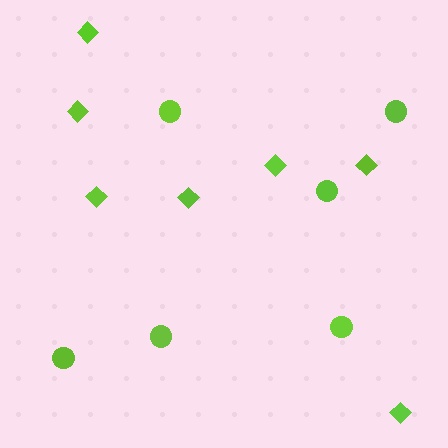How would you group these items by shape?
There are 2 groups: one group of circles (6) and one group of diamonds (7).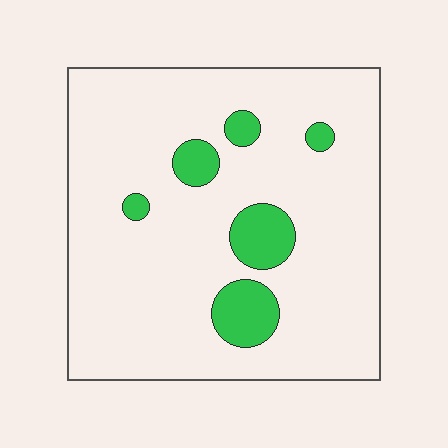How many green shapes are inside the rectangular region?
6.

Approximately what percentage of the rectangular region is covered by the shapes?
Approximately 10%.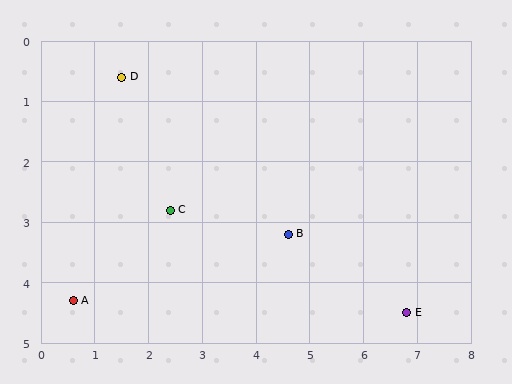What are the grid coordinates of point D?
Point D is at approximately (1.5, 0.6).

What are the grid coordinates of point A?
Point A is at approximately (0.6, 4.3).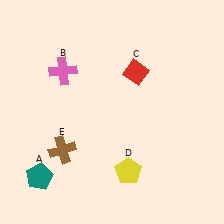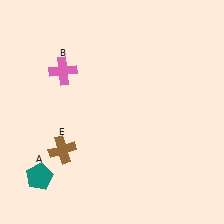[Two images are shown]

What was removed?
The red diamond (C), the yellow pentagon (D) were removed in Image 2.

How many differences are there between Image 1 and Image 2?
There are 2 differences between the two images.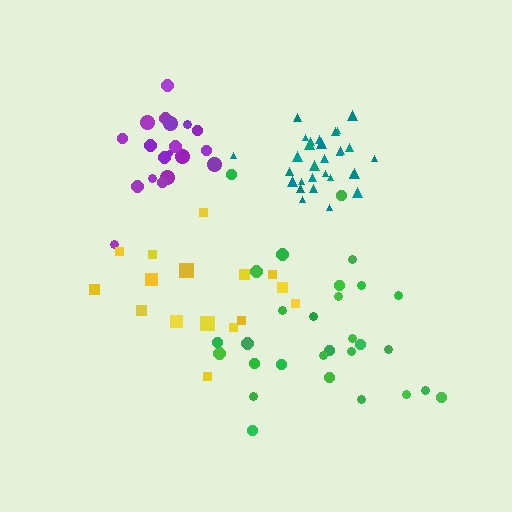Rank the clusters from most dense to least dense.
teal, purple, green, yellow.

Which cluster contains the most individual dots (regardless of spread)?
Teal (30).